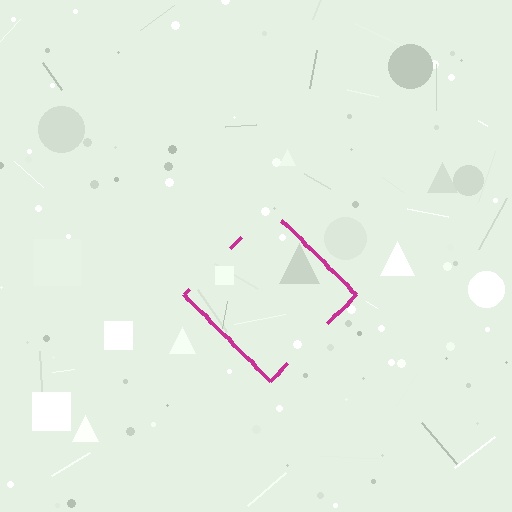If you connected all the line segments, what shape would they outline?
They would outline a diamond.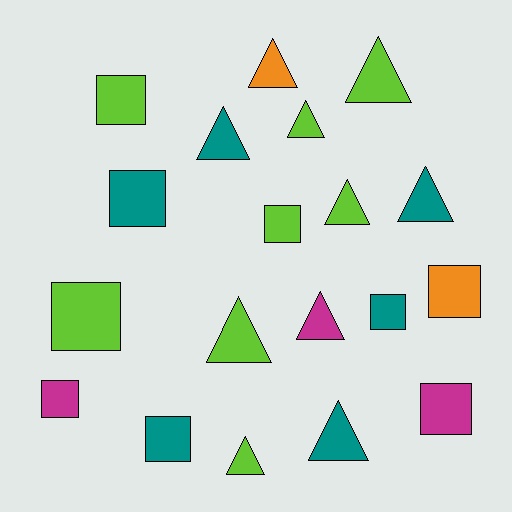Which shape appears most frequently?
Triangle, with 10 objects.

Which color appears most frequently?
Lime, with 8 objects.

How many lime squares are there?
There are 3 lime squares.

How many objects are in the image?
There are 19 objects.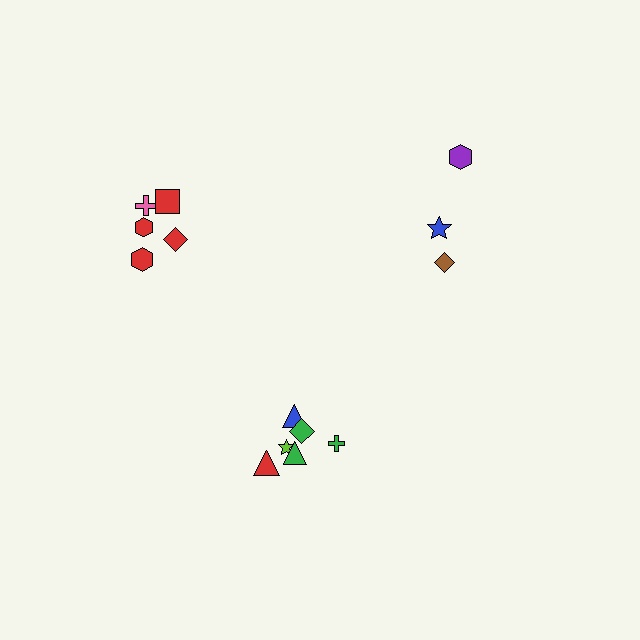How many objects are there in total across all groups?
There are 14 objects.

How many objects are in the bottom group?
There are 6 objects.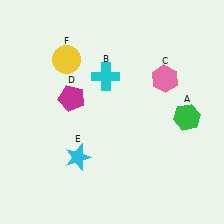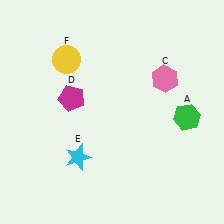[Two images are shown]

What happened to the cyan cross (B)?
The cyan cross (B) was removed in Image 2. It was in the top-left area of Image 1.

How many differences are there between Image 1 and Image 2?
There is 1 difference between the two images.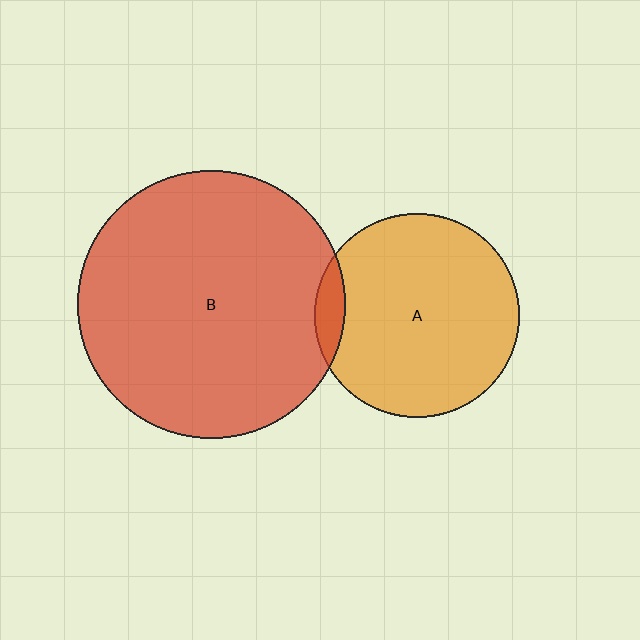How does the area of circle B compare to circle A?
Approximately 1.7 times.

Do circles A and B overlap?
Yes.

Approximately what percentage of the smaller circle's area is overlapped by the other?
Approximately 5%.